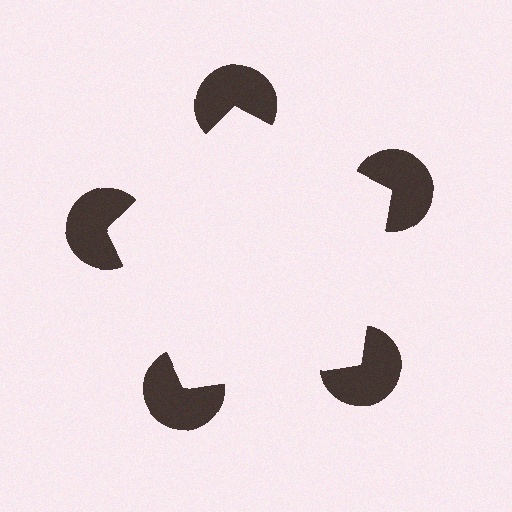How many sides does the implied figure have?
5 sides.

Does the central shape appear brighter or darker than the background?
It typically appears slightly brighter than the background, even though no actual brightness change is drawn.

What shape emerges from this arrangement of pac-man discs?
An illusory pentagon — its edges are inferred from the aligned wedge cuts in the pac-man discs, not physically drawn.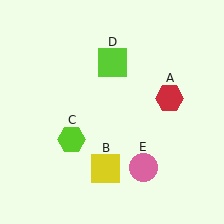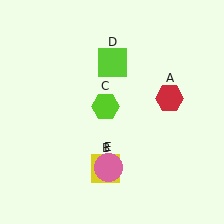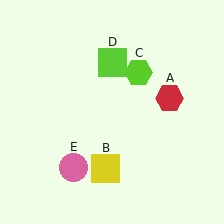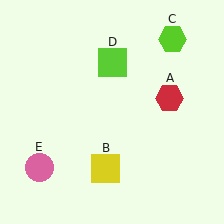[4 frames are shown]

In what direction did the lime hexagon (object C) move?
The lime hexagon (object C) moved up and to the right.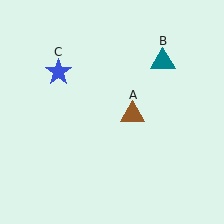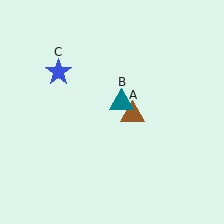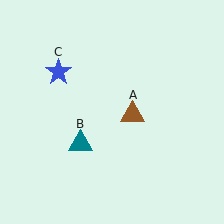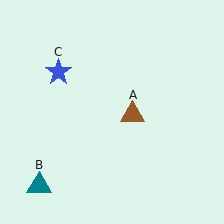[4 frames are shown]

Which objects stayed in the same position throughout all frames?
Brown triangle (object A) and blue star (object C) remained stationary.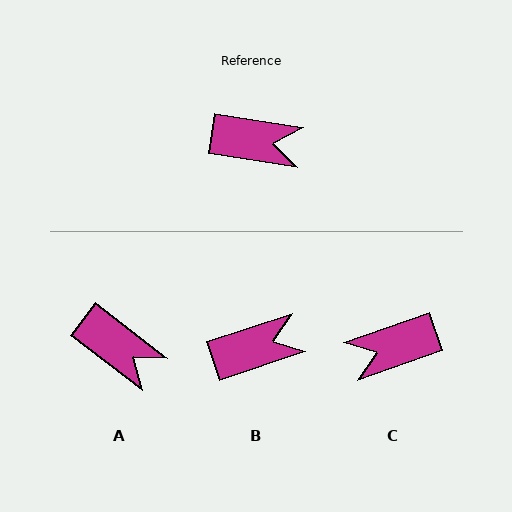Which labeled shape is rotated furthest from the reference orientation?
C, about 152 degrees away.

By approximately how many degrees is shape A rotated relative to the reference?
Approximately 29 degrees clockwise.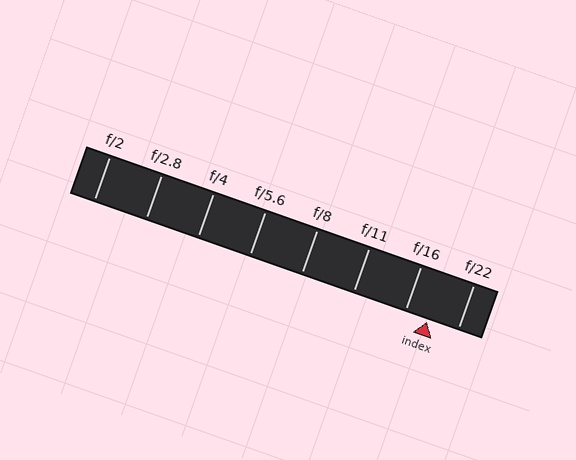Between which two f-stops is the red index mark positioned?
The index mark is between f/16 and f/22.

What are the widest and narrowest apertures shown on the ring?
The widest aperture shown is f/2 and the narrowest is f/22.